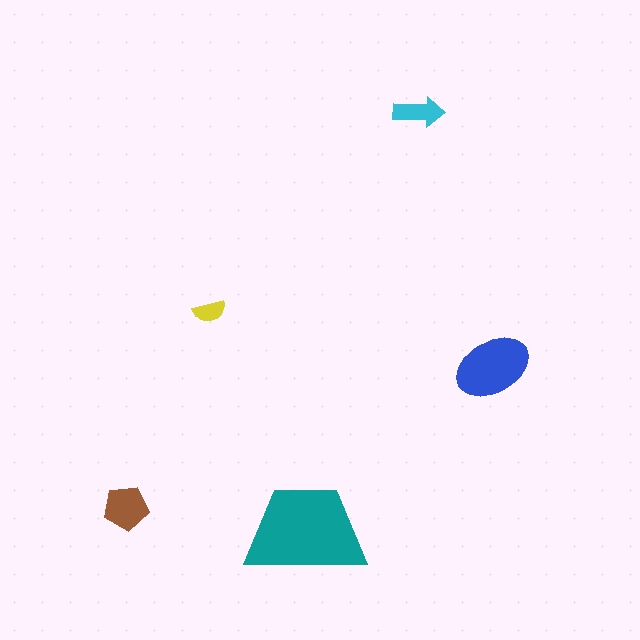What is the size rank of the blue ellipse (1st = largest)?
2nd.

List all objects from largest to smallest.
The teal trapezoid, the blue ellipse, the brown pentagon, the cyan arrow, the yellow semicircle.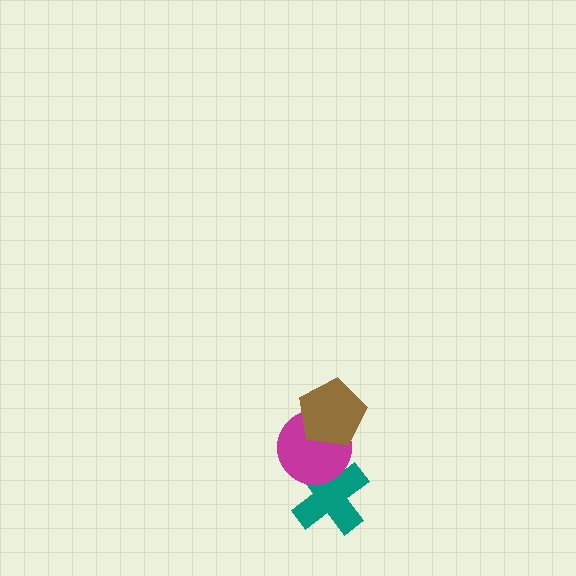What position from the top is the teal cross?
The teal cross is 3rd from the top.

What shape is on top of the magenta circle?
The brown pentagon is on top of the magenta circle.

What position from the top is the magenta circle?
The magenta circle is 2nd from the top.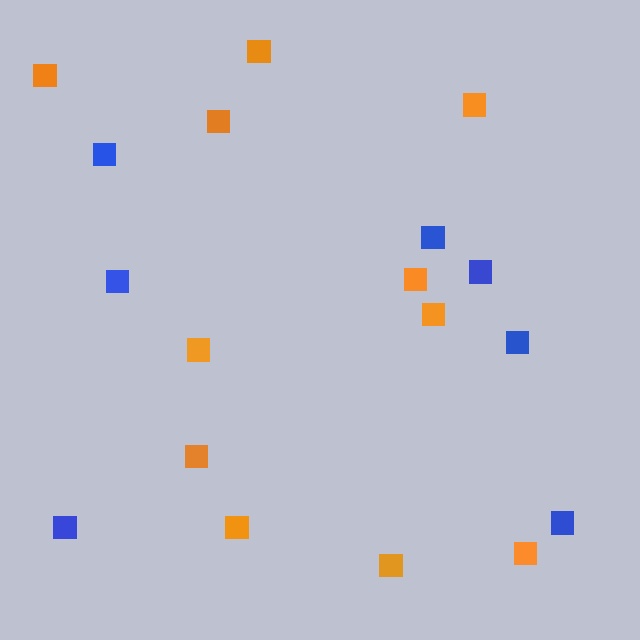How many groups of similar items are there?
There are 2 groups: one group of orange squares (11) and one group of blue squares (7).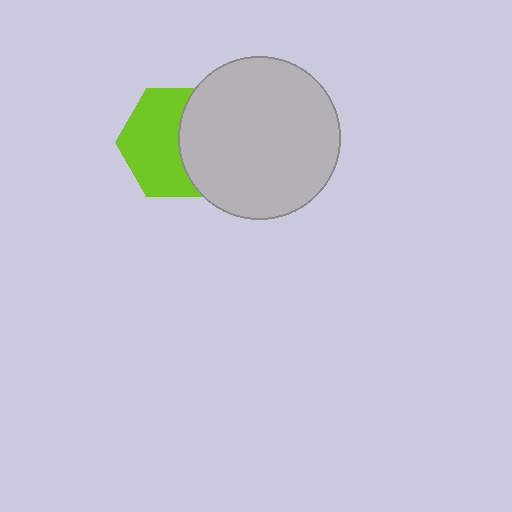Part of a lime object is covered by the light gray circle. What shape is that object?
It is a hexagon.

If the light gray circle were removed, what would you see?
You would see the complete lime hexagon.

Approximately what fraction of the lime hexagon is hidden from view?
Roughly 42% of the lime hexagon is hidden behind the light gray circle.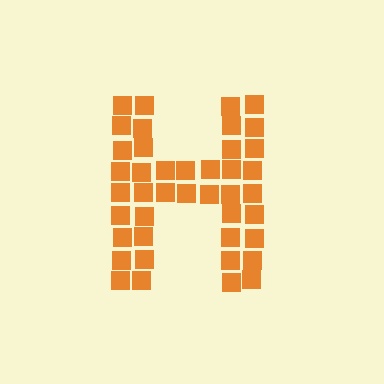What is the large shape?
The large shape is the letter H.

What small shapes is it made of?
It is made of small squares.